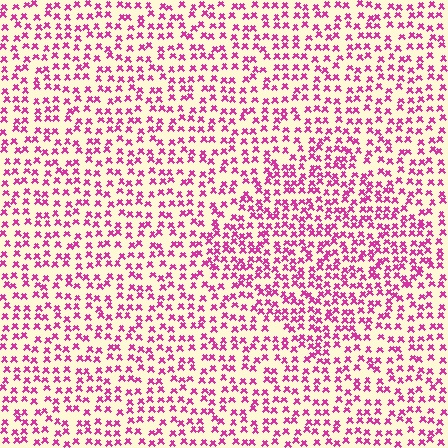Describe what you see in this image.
The image contains small magenta elements arranged at two different densities. A diamond-shaped region is visible where the elements are more densely packed than the surrounding area.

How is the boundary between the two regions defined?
The boundary is defined by a change in element density (approximately 1.5x ratio). All elements are the same color, size, and shape.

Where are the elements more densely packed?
The elements are more densely packed inside the diamond boundary.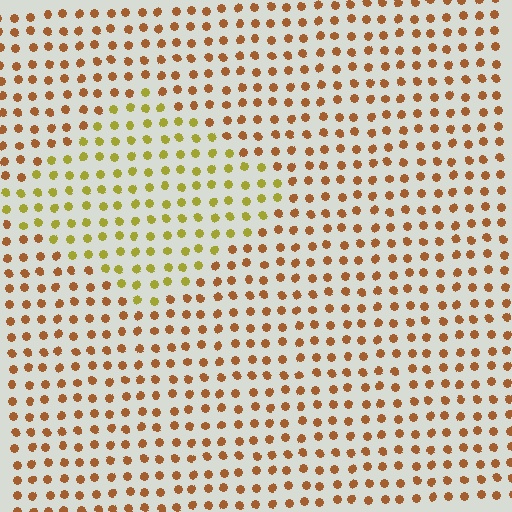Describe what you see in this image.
The image is filled with small brown elements in a uniform arrangement. A diamond-shaped region is visible where the elements are tinted to a slightly different hue, forming a subtle color boundary.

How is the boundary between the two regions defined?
The boundary is defined purely by a slight shift in hue (about 38 degrees). Spacing, size, and orientation are identical on both sides.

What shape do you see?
I see a diamond.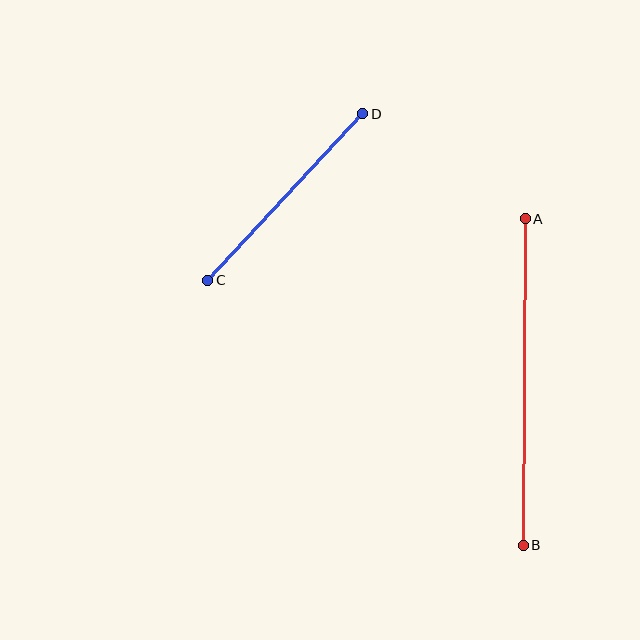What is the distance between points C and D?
The distance is approximately 228 pixels.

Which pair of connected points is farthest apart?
Points A and B are farthest apart.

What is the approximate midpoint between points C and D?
The midpoint is at approximately (285, 197) pixels.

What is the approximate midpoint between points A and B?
The midpoint is at approximately (524, 382) pixels.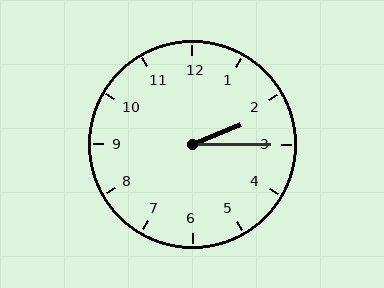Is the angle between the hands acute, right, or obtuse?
It is acute.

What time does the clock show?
2:15.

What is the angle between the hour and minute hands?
Approximately 22 degrees.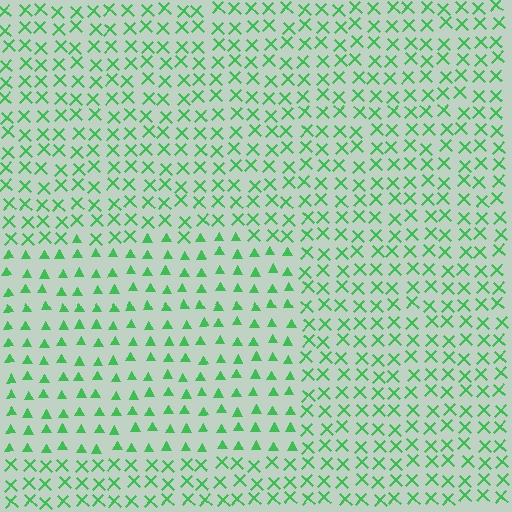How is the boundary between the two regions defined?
The boundary is defined by a change in element shape: triangles inside vs. X marks outside. All elements share the same color and spacing.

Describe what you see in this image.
The image is filled with small green elements arranged in a uniform grid. A rectangle-shaped region contains triangles, while the surrounding area contains X marks. The boundary is defined purely by the change in element shape.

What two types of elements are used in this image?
The image uses triangles inside the rectangle region and X marks outside it.